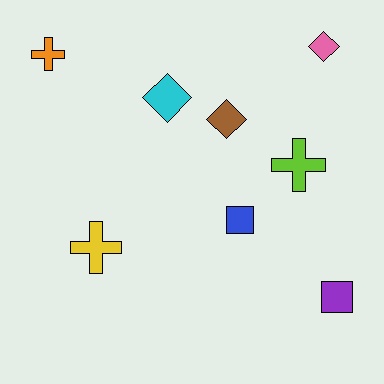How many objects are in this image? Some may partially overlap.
There are 8 objects.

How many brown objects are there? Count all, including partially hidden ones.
There is 1 brown object.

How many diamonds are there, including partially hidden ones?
There are 3 diamonds.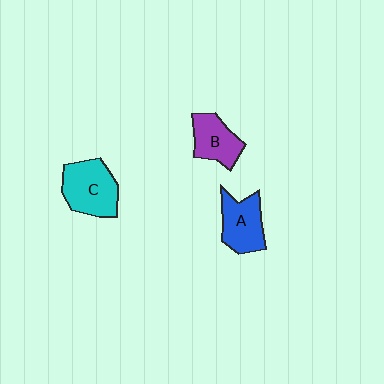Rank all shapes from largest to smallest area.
From largest to smallest: C (cyan), A (blue), B (purple).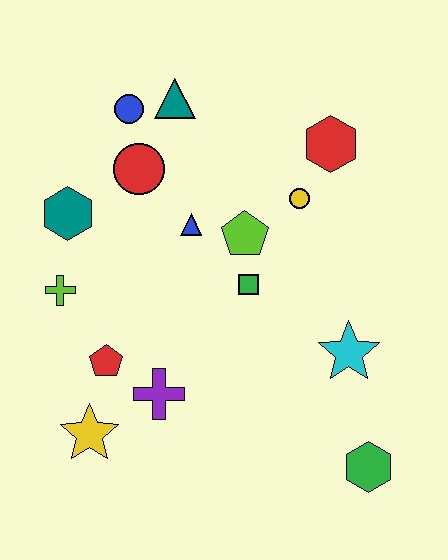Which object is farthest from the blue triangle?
The green hexagon is farthest from the blue triangle.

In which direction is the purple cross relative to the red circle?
The purple cross is below the red circle.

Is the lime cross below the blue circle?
Yes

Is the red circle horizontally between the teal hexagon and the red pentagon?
No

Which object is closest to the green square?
The lime pentagon is closest to the green square.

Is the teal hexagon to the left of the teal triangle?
Yes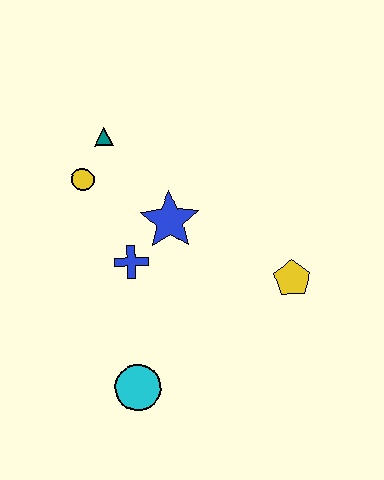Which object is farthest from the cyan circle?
The teal triangle is farthest from the cyan circle.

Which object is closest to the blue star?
The blue cross is closest to the blue star.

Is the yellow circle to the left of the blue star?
Yes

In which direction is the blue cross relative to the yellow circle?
The blue cross is below the yellow circle.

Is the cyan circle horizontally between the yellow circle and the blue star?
Yes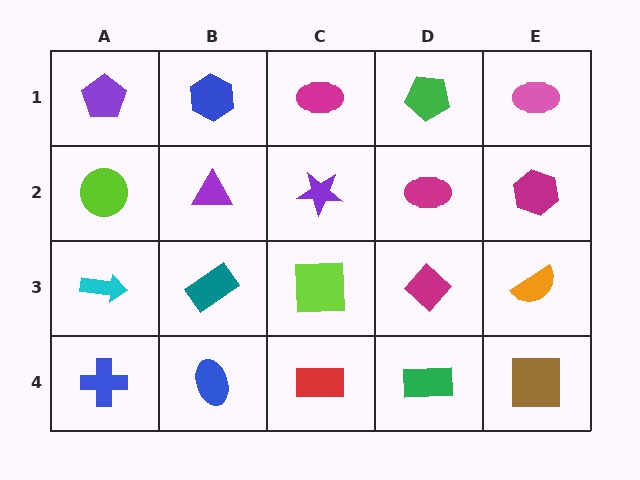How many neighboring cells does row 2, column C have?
4.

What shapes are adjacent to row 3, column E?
A magenta hexagon (row 2, column E), a brown square (row 4, column E), a magenta diamond (row 3, column D).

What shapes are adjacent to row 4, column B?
A teal rectangle (row 3, column B), a blue cross (row 4, column A), a red rectangle (row 4, column C).